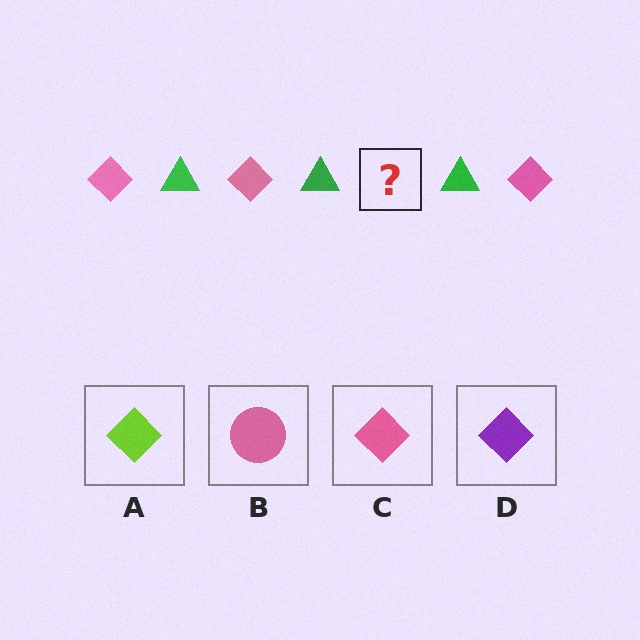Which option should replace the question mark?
Option C.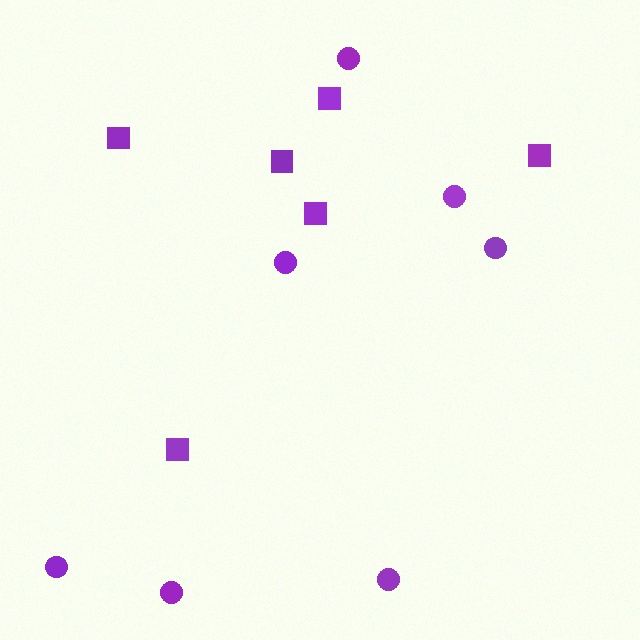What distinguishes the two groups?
There are 2 groups: one group of circles (7) and one group of squares (6).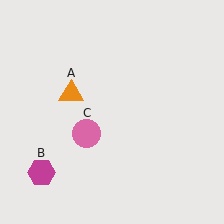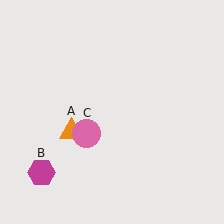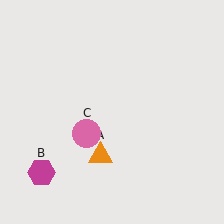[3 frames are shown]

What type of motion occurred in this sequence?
The orange triangle (object A) rotated counterclockwise around the center of the scene.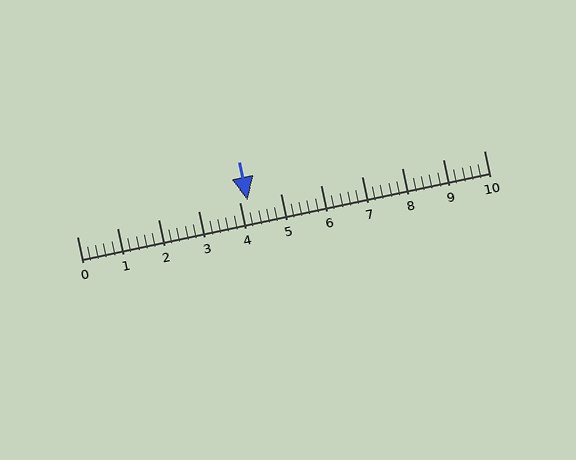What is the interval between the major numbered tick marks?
The major tick marks are spaced 1 units apart.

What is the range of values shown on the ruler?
The ruler shows values from 0 to 10.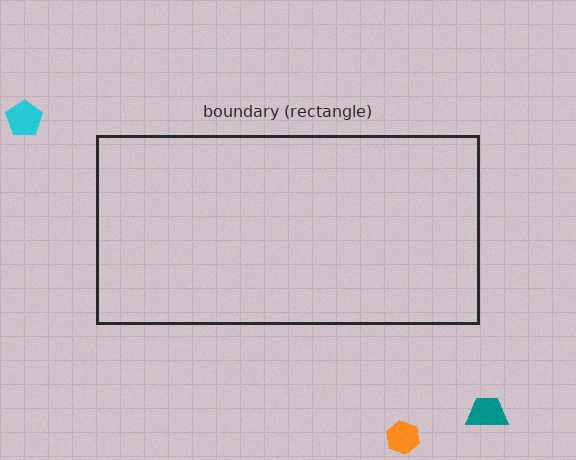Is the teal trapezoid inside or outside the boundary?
Outside.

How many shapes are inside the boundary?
0 inside, 3 outside.